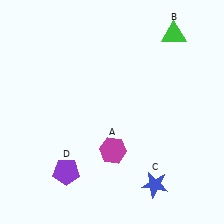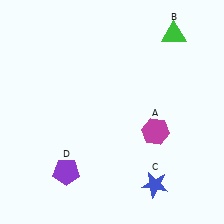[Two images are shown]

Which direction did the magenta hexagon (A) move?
The magenta hexagon (A) moved right.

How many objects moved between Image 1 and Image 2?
1 object moved between the two images.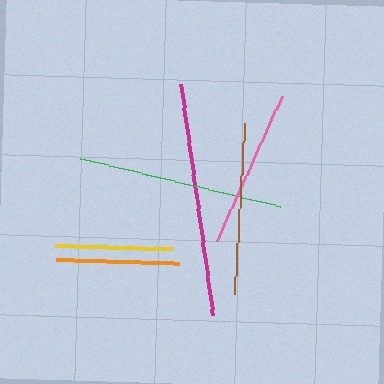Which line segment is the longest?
The magenta line is the longest at approximately 233 pixels.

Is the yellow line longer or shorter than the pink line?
The pink line is longer than the yellow line.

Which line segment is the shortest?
The yellow line is the shortest at approximately 117 pixels.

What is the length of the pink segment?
The pink segment is approximately 159 pixels long.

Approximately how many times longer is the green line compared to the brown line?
The green line is approximately 1.2 times the length of the brown line.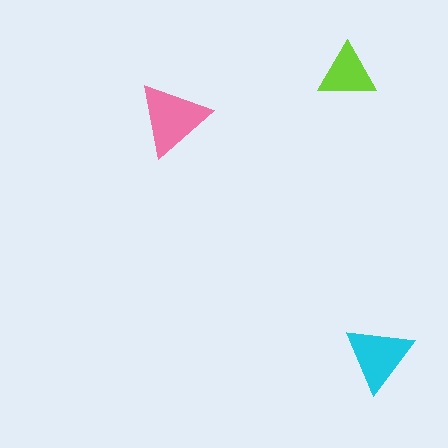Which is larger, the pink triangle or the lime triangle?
The pink one.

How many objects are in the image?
There are 3 objects in the image.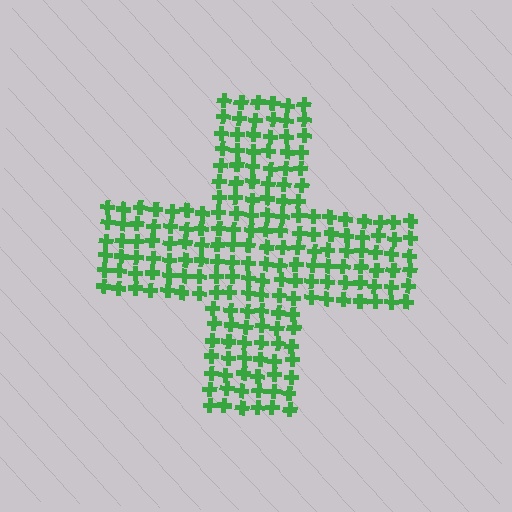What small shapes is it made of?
It is made of small crosses.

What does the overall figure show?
The overall figure shows a cross.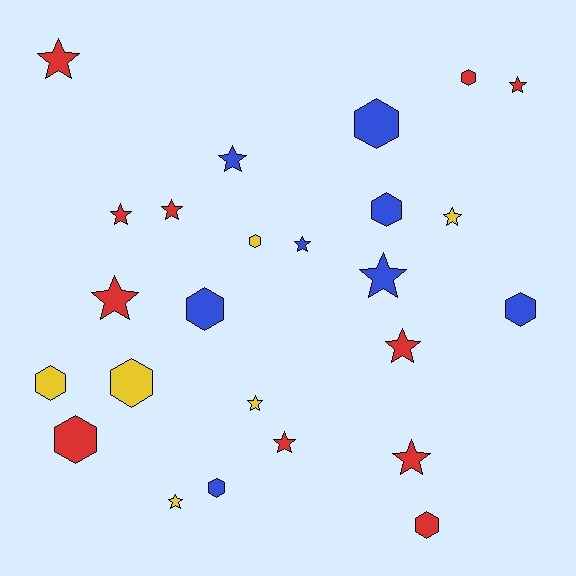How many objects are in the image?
There are 25 objects.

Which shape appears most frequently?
Star, with 14 objects.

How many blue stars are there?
There are 3 blue stars.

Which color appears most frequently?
Red, with 11 objects.